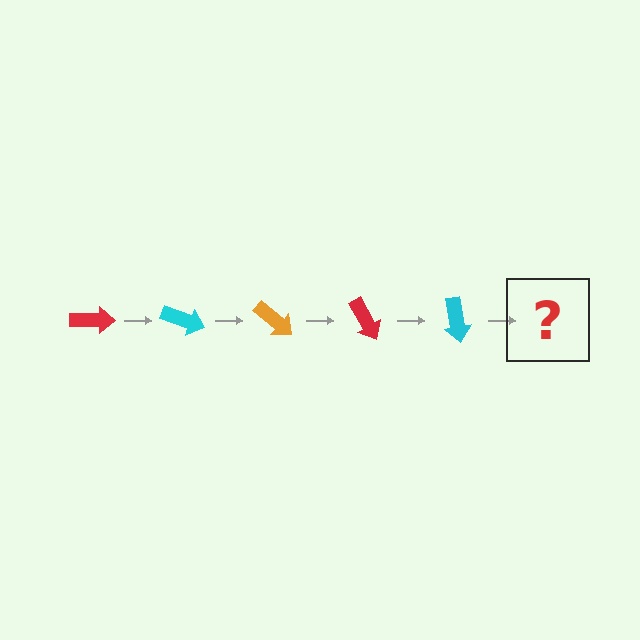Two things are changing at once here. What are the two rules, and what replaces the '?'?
The two rules are that it rotates 20 degrees each step and the color cycles through red, cyan, and orange. The '?' should be an orange arrow, rotated 100 degrees from the start.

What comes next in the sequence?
The next element should be an orange arrow, rotated 100 degrees from the start.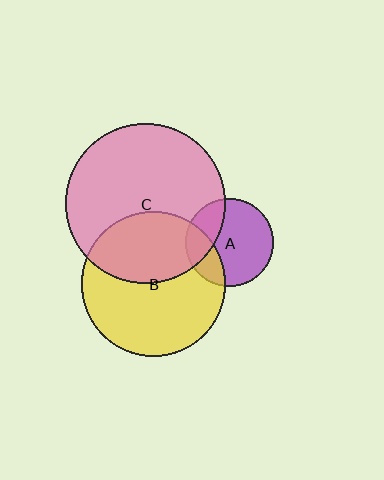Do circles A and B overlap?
Yes.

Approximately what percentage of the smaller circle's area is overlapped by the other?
Approximately 25%.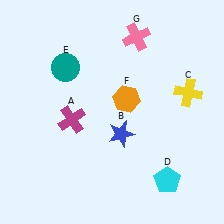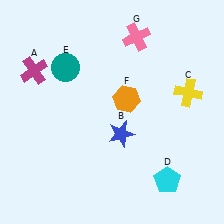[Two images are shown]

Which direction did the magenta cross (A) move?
The magenta cross (A) moved up.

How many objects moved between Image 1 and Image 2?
1 object moved between the two images.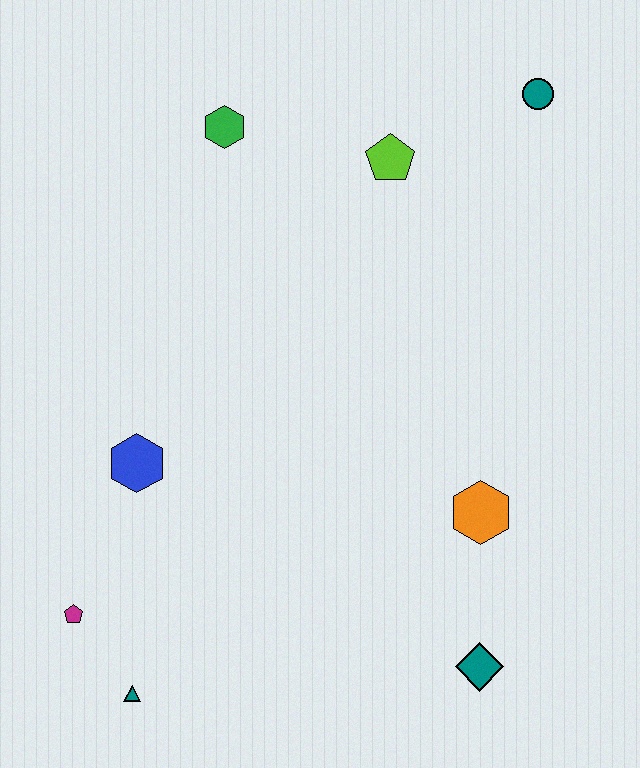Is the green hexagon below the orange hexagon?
No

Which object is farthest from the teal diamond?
The green hexagon is farthest from the teal diamond.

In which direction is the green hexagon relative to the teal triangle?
The green hexagon is above the teal triangle.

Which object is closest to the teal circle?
The lime pentagon is closest to the teal circle.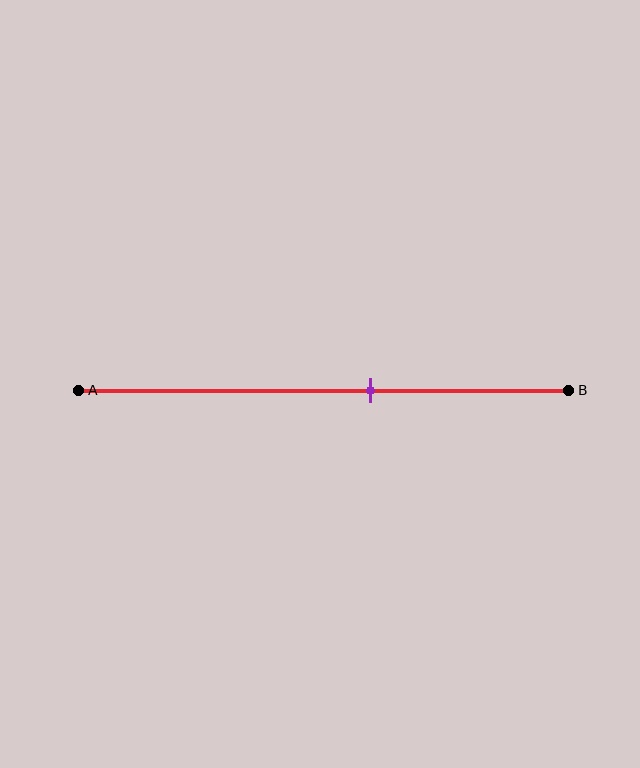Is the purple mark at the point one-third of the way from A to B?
No, the mark is at about 60% from A, not at the 33% one-third point.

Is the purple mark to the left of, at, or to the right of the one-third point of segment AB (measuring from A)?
The purple mark is to the right of the one-third point of segment AB.